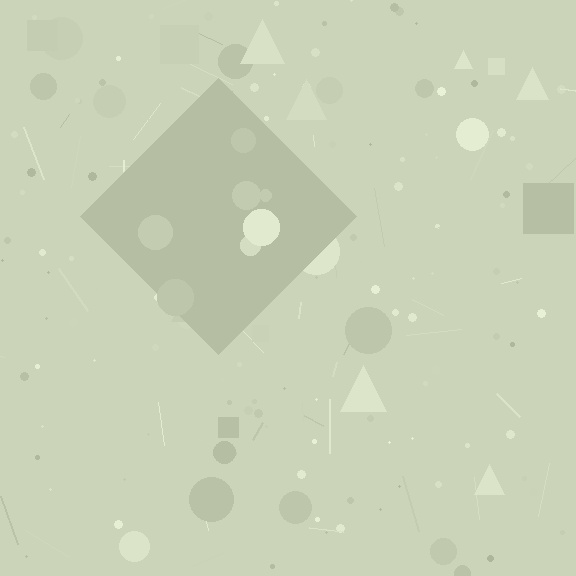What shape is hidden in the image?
A diamond is hidden in the image.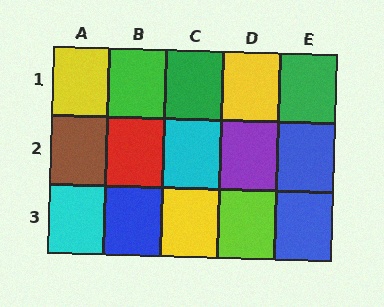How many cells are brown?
1 cell is brown.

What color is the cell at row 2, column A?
Brown.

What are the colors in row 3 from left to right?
Cyan, blue, yellow, lime, blue.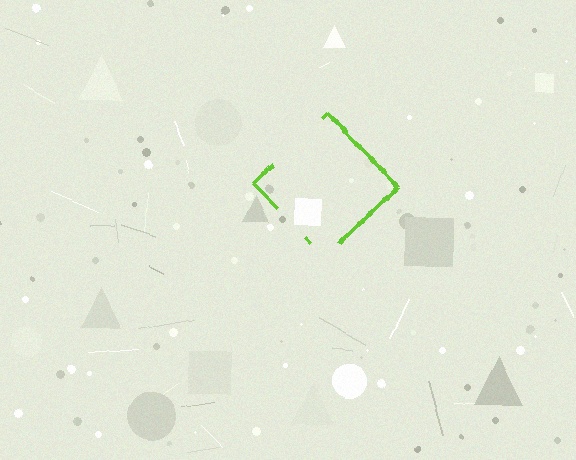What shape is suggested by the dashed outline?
The dashed outline suggests a diamond.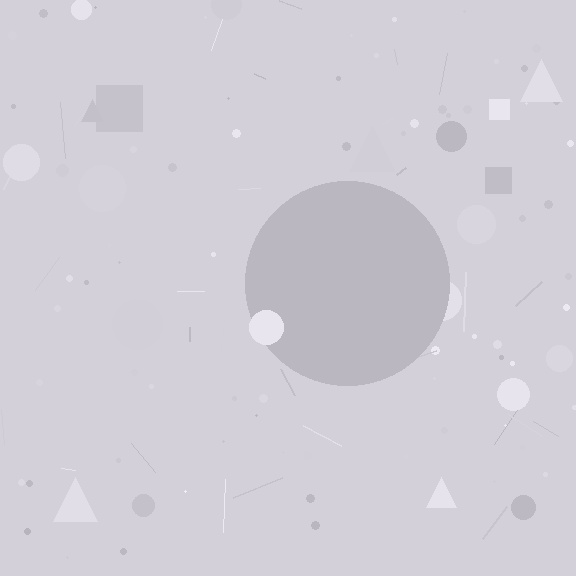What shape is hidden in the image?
A circle is hidden in the image.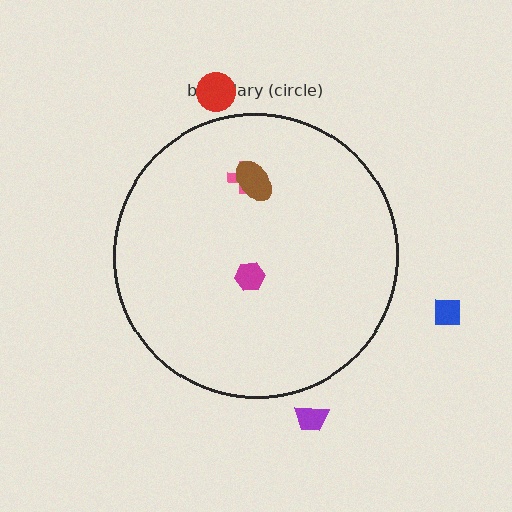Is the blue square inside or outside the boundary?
Outside.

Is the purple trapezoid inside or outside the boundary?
Outside.